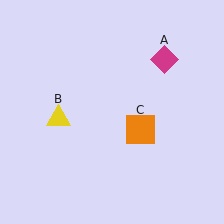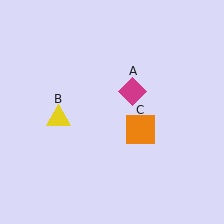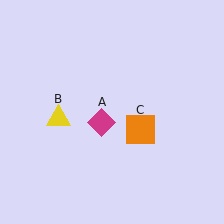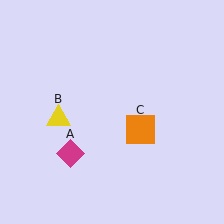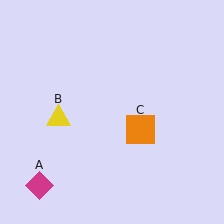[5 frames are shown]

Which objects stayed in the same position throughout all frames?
Yellow triangle (object B) and orange square (object C) remained stationary.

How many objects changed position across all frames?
1 object changed position: magenta diamond (object A).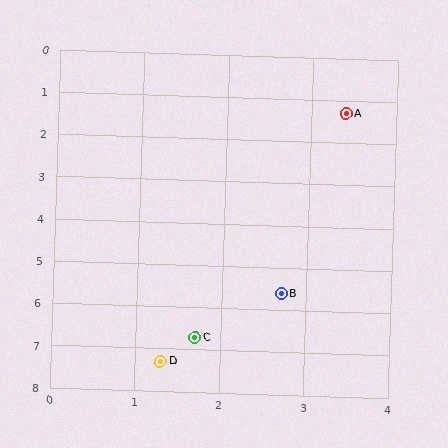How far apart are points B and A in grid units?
Points B and A are about 4.4 grid units apart.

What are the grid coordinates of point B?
Point B is at approximately (2.7, 5.6).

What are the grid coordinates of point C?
Point C is at approximately (1.7, 6.7).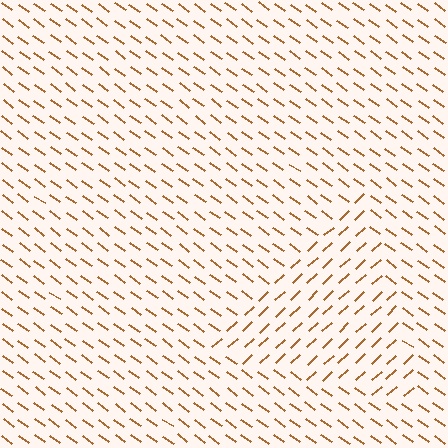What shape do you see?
I see a triangle.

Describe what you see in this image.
The image is filled with small brown line segments. A triangle region in the image has lines oriented differently from the surrounding lines, creating a visible texture boundary.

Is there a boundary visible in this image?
Yes, there is a texture boundary formed by a change in line orientation.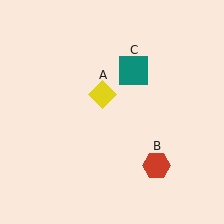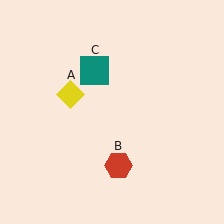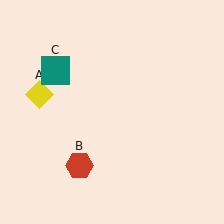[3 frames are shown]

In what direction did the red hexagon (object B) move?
The red hexagon (object B) moved left.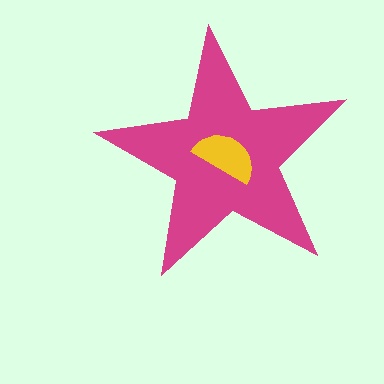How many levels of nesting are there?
2.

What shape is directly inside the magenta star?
The yellow semicircle.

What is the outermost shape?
The magenta star.